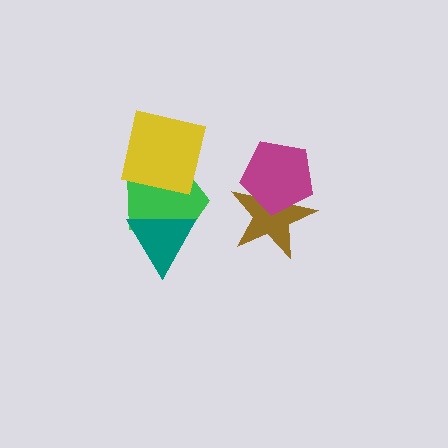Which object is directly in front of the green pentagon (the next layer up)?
The teal triangle is directly in front of the green pentagon.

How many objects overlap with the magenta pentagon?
1 object overlaps with the magenta pentagon.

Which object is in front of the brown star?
The magenta pentagon is in front of the brown star.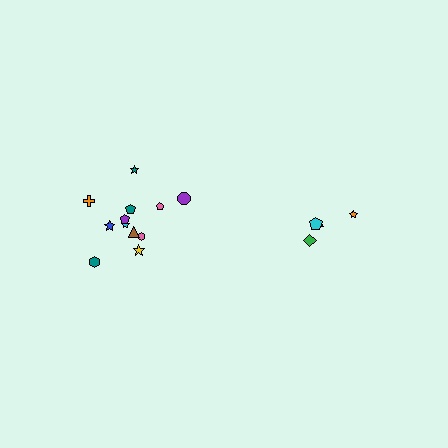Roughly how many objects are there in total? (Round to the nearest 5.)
Roughly 15 objects in total.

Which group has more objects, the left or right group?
The left group.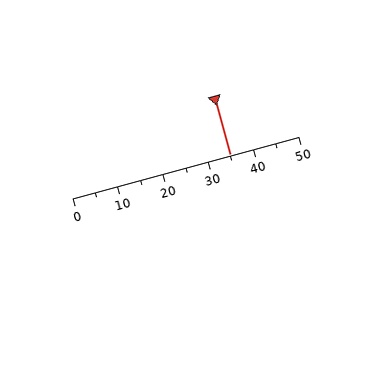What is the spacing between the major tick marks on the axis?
The major ticks are spaced 10 apart.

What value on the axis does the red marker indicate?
The marker indicates approximately 35.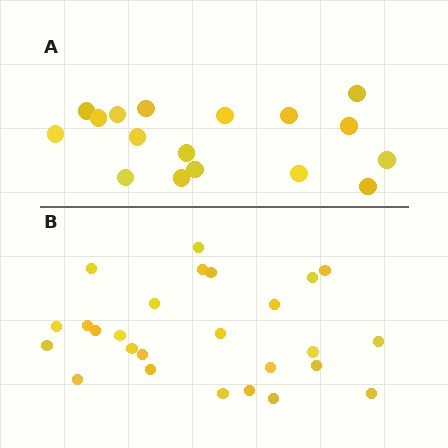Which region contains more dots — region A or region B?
Region B (the bottom region) has more dots.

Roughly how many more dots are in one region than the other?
Region B has roughly 8 or so more dots than region A.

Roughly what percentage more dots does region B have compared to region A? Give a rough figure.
About 55% more.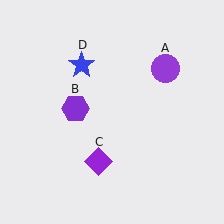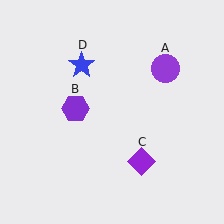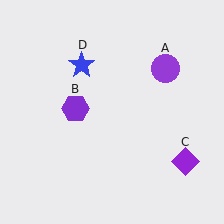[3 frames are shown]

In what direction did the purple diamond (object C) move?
The purple diamond (object C) moved right.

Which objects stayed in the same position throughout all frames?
Purple circle (object A) and purple hexagon (object B) and blue star (object D) remained stationary.